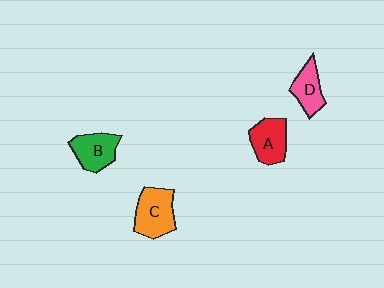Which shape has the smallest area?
Shape D (pink).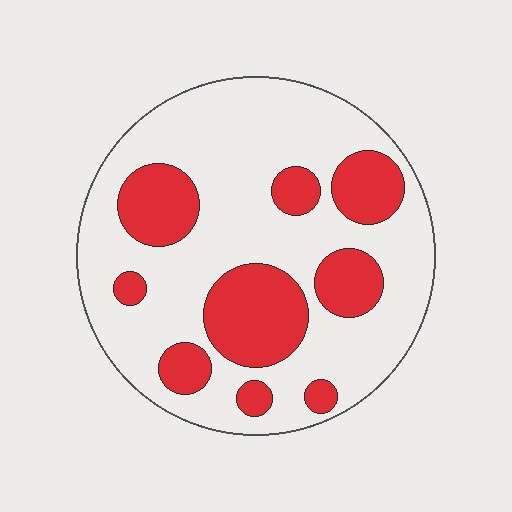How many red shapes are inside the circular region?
9.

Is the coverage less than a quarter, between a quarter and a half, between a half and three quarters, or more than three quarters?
Between a quarter and a half.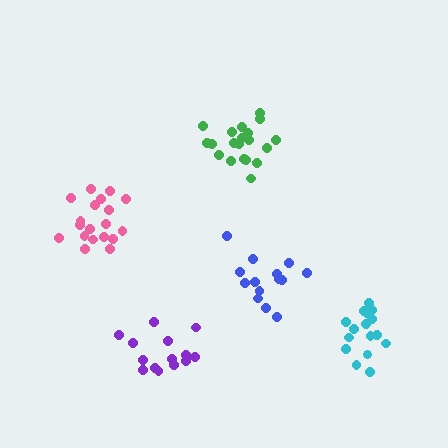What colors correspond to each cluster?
The clusters are colored: green, pink, blue, cyan, purple.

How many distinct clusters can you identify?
There are 5 distinct clusters.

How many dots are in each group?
Group 1: 20 dots, Group 2: 19 dots, Group 3: 14 dots, Group 4: 16 dots, Group 5: 14 dots (83 total).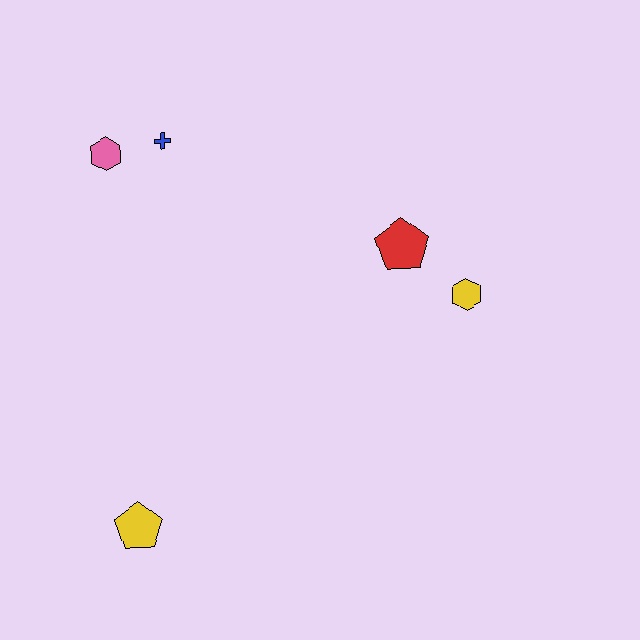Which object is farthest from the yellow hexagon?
The yellow pentagon is farthest from the yellow hexagon.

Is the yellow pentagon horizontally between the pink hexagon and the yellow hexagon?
Yes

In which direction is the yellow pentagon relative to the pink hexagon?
The yellow pentagon is below the pink hexagon.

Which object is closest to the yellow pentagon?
The pink hexagon is closest to the yellow pentagon.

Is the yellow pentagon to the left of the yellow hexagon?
Yes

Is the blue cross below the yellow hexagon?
No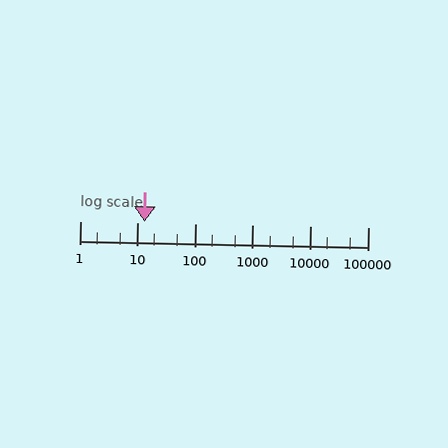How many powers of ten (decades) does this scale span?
The scale spans 5 decades, from 1 to 100000.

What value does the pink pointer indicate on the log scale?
The pointer indicates approximately 13.